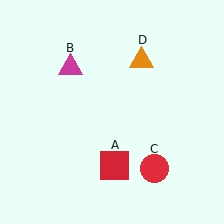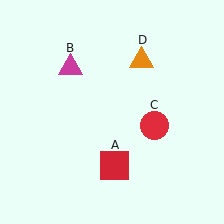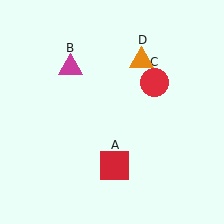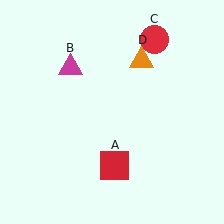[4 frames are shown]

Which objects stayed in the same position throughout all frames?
Red square (object A) and magenta triangle (object B) and orange triangle (object D) remained stationary.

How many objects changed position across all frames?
1 object changed position: red circle (object C).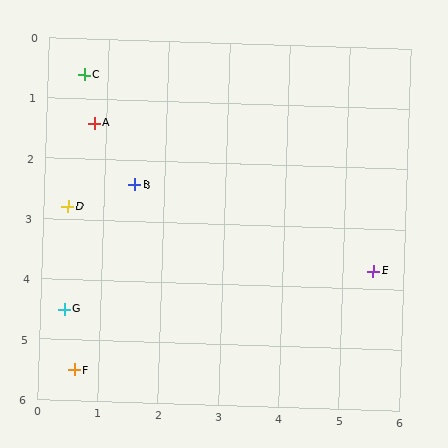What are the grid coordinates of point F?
Point F is at approximately (0.6, 5.5).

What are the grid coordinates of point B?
Point B is at approximately (1.5, 2.4).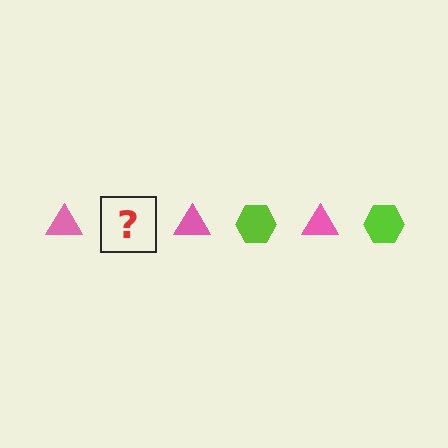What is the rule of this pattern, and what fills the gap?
The rule is that the pattern alternates between pink triangle and lime hexagon. The gap should be filled with a lime hexagon.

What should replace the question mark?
The question mark should be replaced with a lime hexagon.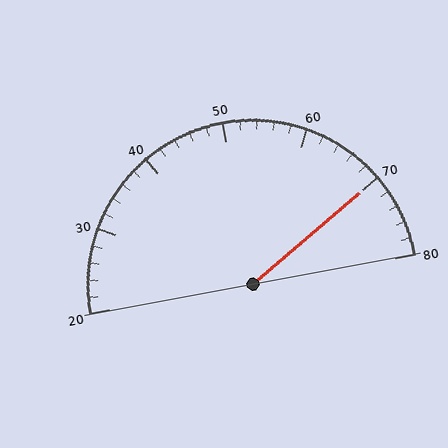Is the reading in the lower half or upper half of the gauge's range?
The reading is in the upper half of the range (20 to 80).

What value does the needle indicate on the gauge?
The needle indicates approximately 70.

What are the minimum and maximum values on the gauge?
The gauge ranges from 20 to 80.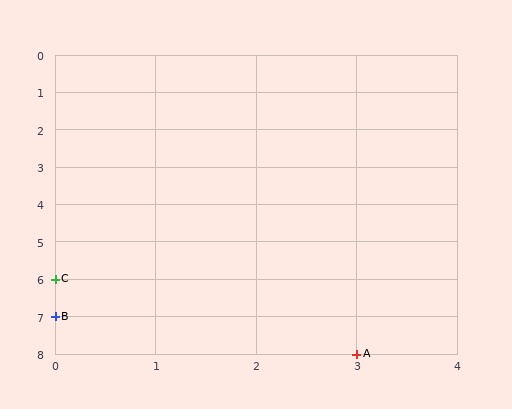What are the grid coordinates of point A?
Point A is at grid coordinates (3, 8).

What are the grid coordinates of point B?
Point B is at grid coordinates (0, 7).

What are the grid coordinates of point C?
Point C is at grid coordinates (0, 6).